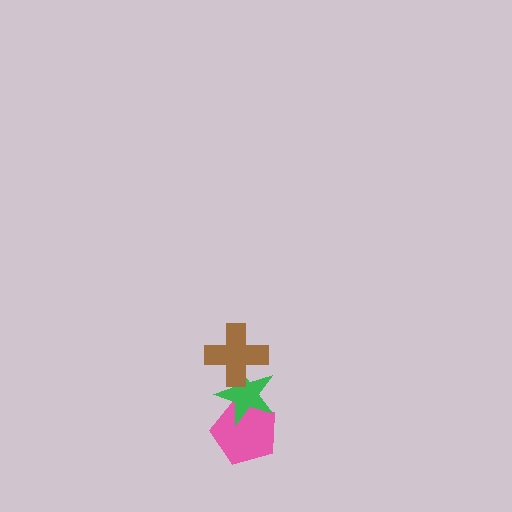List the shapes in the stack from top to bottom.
From top to bottom: the brown cross, the green star, the pink pentagon.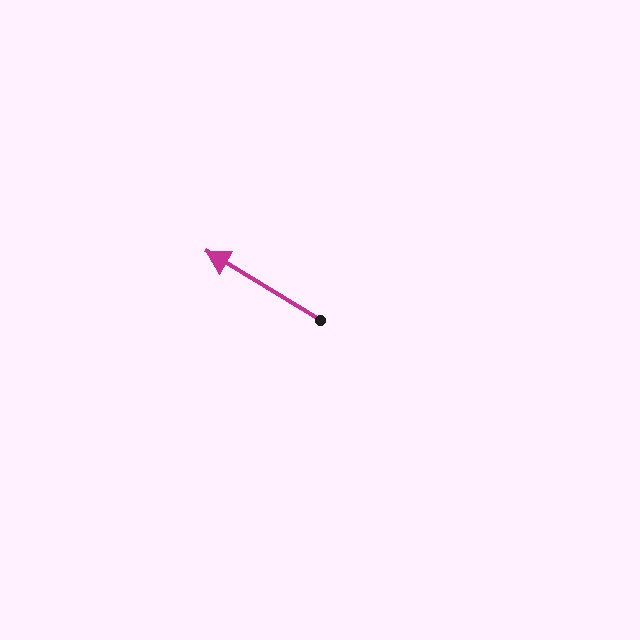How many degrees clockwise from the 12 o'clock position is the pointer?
Approximately 301 degrees.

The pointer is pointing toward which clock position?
Roughly 10 o'clock.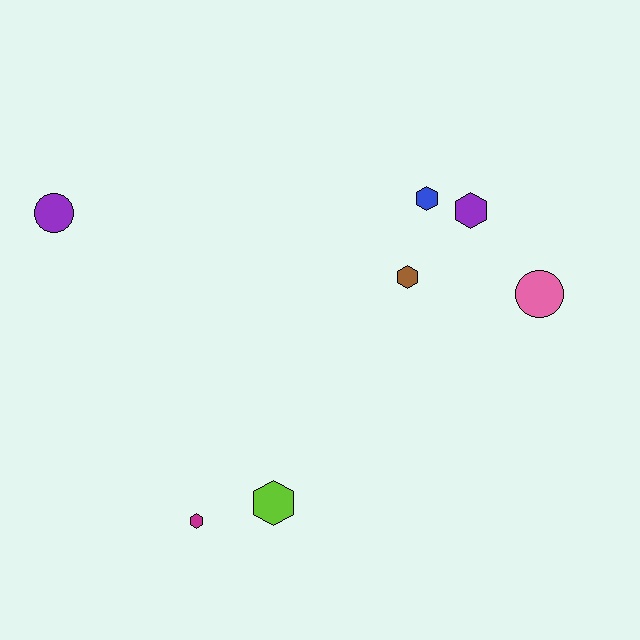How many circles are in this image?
There are 2 circles.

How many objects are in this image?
There are 7 objects.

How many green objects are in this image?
There are no green objects.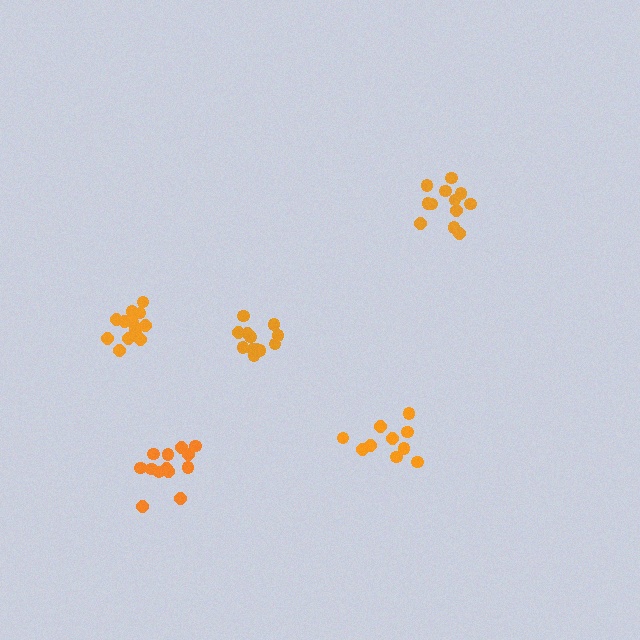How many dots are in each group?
Group 1: 12 dots, Group 2: 13 dots, Group 3: 12 dots, Group 4: 10 dots, Group 5: 14 dots (61 total).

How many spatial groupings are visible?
There are 5 spatial groupings.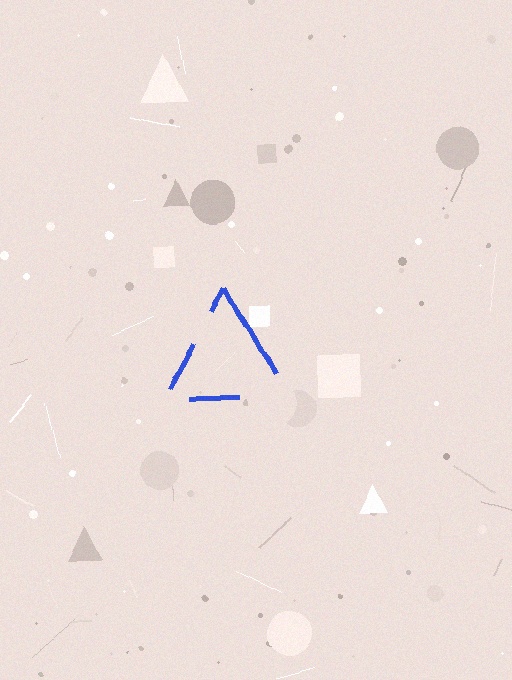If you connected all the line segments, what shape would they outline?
They would outline a triangle.